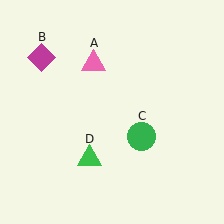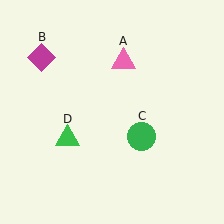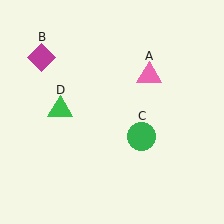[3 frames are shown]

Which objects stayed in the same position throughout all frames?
Magenta diamond (object B) and green circle (object C) remained stationary.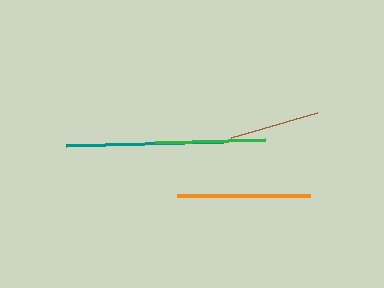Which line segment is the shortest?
The brown line is the shortest at approximately 90 pixels.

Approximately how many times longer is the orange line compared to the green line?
The orange line is approximately 1.2 times the length of the green line.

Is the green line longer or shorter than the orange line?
The orange line is longer than the green line.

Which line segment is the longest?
The teal line is the longest at approximately 158 pixels.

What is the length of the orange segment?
The orange segment is approximately 134 pixels long.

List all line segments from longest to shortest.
From longest to shortest: teal, orange, green, brown.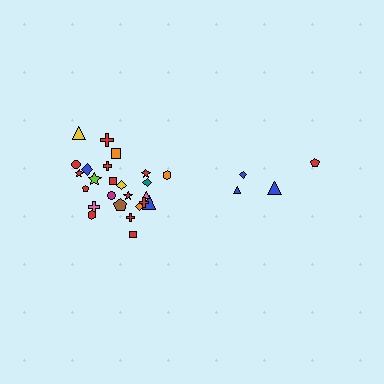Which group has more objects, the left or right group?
The left group.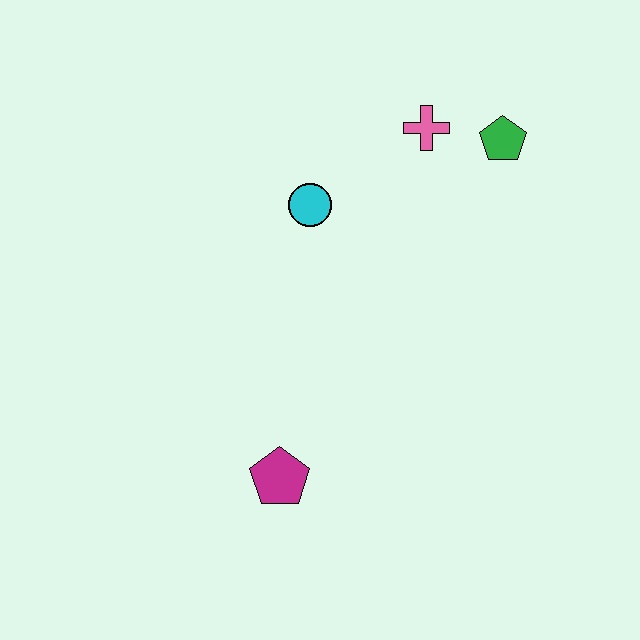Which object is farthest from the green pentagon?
The magenta pentagon is farthest from the green pentagon.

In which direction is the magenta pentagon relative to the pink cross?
The magenta pentagon is below the pink cross.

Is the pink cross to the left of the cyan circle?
No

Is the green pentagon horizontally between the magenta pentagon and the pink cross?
No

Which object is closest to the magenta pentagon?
The cyan circle is closest to the magenta pentagon.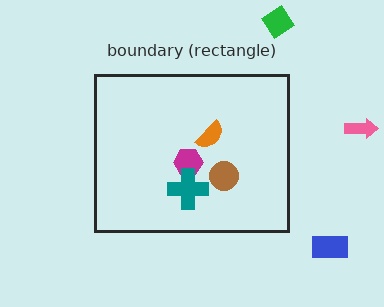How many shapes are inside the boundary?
4 inside, 3 outside.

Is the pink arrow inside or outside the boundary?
Outside.